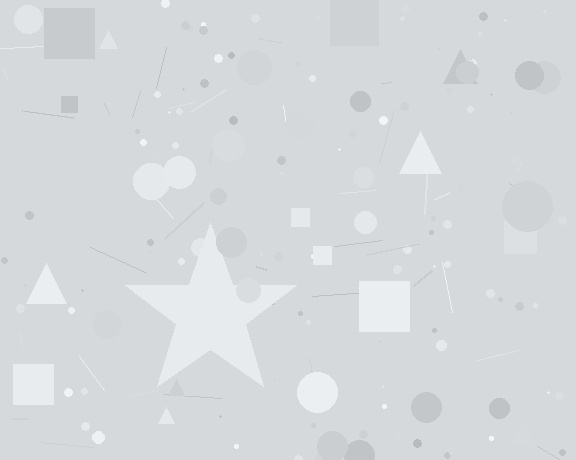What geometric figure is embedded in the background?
A star is embedded in the background.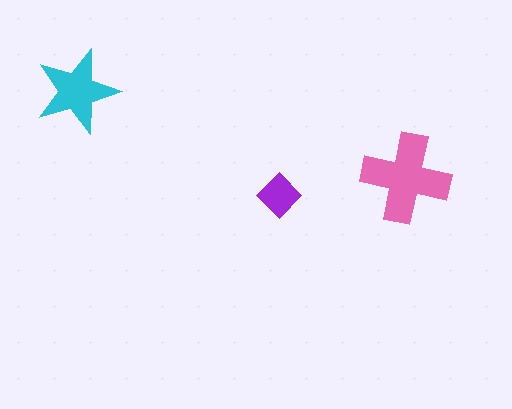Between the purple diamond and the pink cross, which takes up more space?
The pink cross.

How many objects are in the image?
There are 3 objects in the image.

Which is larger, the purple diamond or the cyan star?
The cyan star.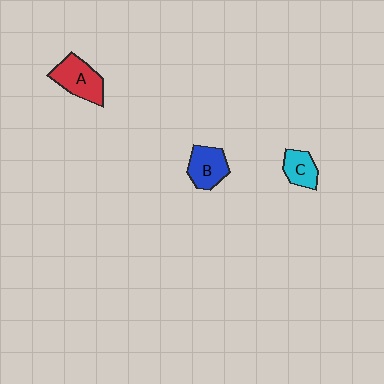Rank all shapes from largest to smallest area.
From largest to smallest: A (red), B (blue), C (cyan).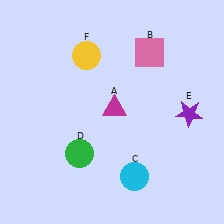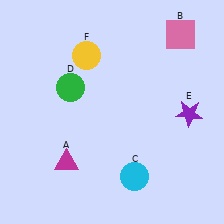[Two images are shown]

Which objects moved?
The objects that moved are: the magenta triangle (A), the pink square (B), the green circle (D).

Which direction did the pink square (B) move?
The pink square (B) moved right.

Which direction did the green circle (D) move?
The green circle (D) moved up.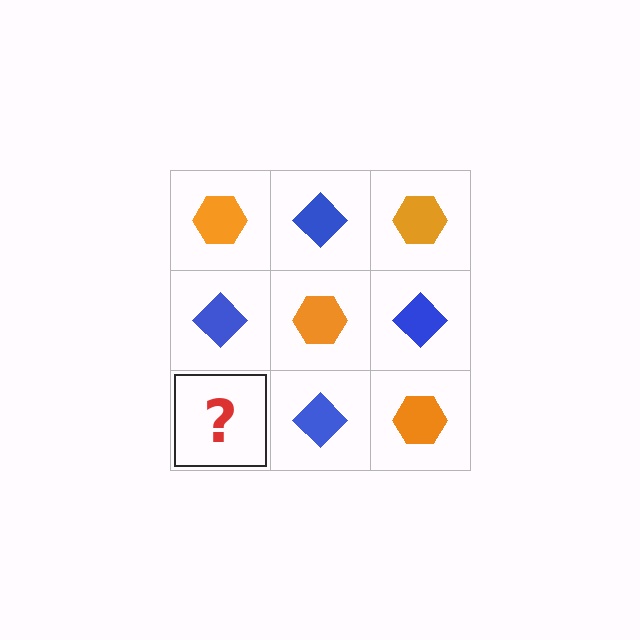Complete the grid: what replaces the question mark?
The question mark should be replaced with an orange hexagon.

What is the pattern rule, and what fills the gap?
The rule is that it alternates orange hexagon and blue diamond in a checkerboard pattern. The gap should be filled with an orange hexagon.